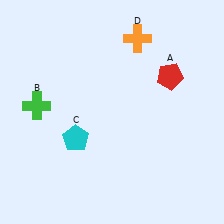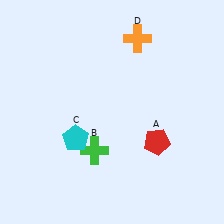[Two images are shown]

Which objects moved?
The objects that moved are: the red pentagon (A), the green cross (B).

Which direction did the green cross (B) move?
The green cross (B) moved right.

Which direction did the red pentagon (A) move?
The red pentagon (A) moved down.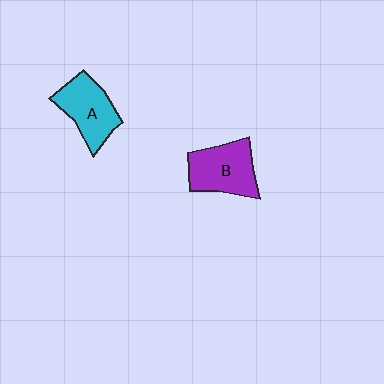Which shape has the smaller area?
Shape A (cyan).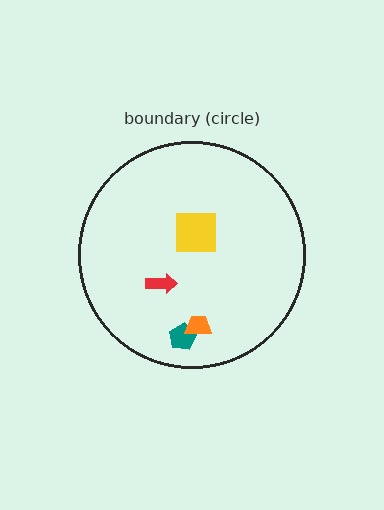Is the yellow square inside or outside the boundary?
Inside.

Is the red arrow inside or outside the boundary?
Inside.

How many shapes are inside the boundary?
4 inside, 0 outside.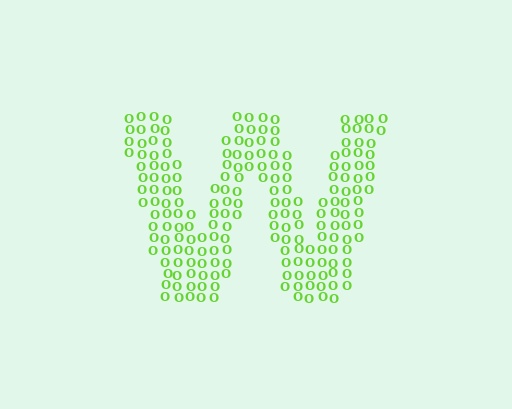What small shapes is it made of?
It is made of small letter O's.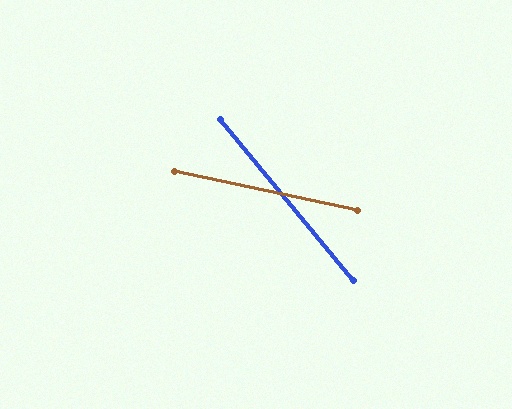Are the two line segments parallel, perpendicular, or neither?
Neither parallel nor perpendicular — they differ by about 39°.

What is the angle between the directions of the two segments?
Approximately 39 degrees.